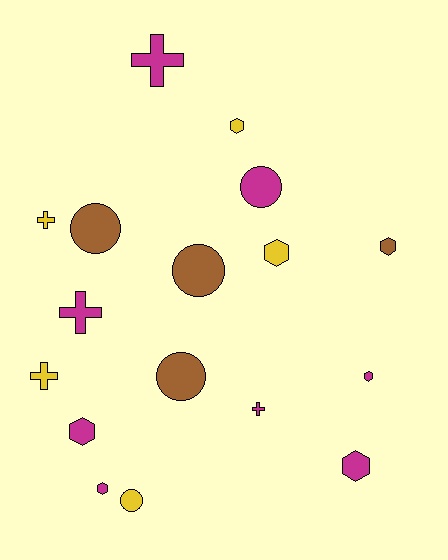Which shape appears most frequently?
Hexagon, with 7 objects.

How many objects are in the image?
There are 17 objects.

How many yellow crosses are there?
There are 2 yellow crosses.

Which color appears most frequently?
Magenta, with 8 objects.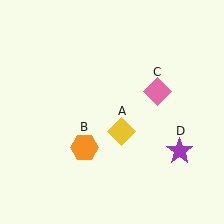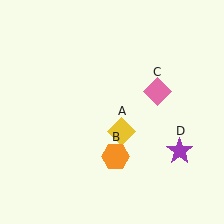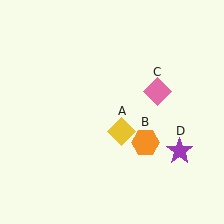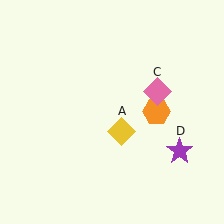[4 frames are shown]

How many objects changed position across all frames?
1 object changed position: orange hexagon (object B).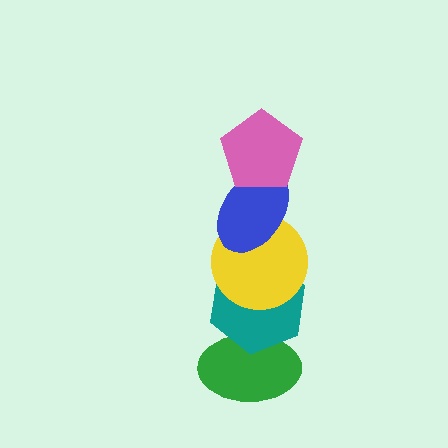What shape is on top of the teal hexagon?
The yellow circle is on top of the teal hexagon.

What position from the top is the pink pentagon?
The pink pentagon is 1st from the top.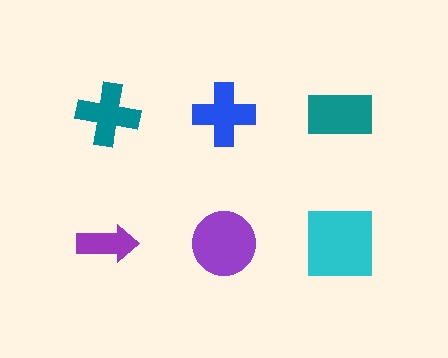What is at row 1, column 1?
A teal cross.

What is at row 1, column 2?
A blue cross.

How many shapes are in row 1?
3 shapes.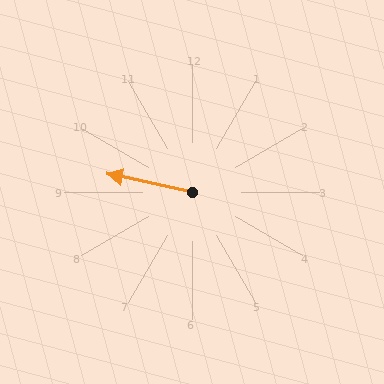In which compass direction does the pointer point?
West.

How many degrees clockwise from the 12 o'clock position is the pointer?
Approximately 282 degrees.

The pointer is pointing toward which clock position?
Roughly 9 o'clock.